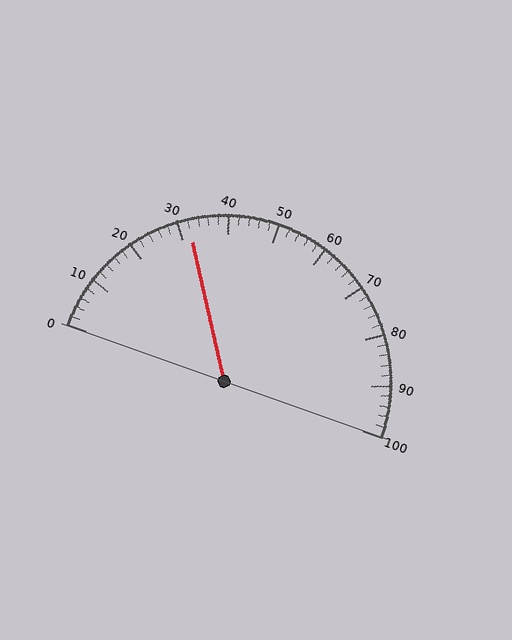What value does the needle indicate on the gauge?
The needle indicates approximately 32.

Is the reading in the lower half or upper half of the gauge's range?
The reading is in the lower half of the range (0 to 100).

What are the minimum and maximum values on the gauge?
The gauge ranges from 0 to 100.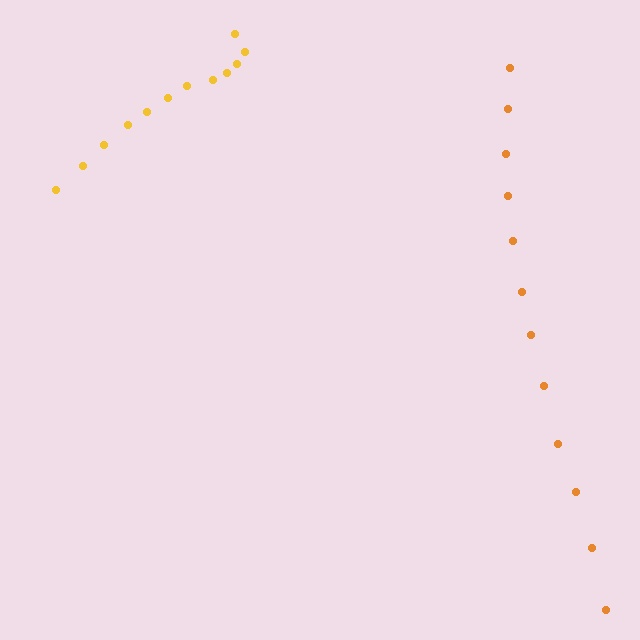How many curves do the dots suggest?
There are 2 distinct paths.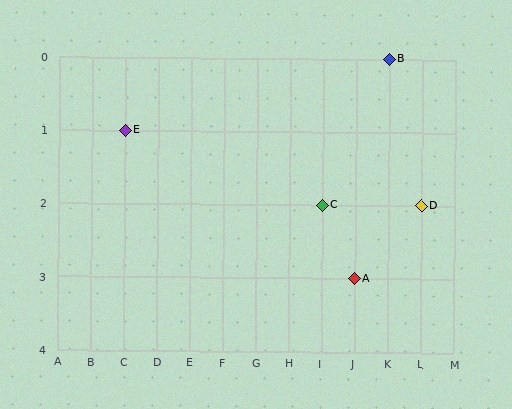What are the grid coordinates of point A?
Point A is at grid coordinates (J, 3).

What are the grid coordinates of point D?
Point D is at grid coordinates (L, 2).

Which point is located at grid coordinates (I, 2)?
Point C is at (I, 2).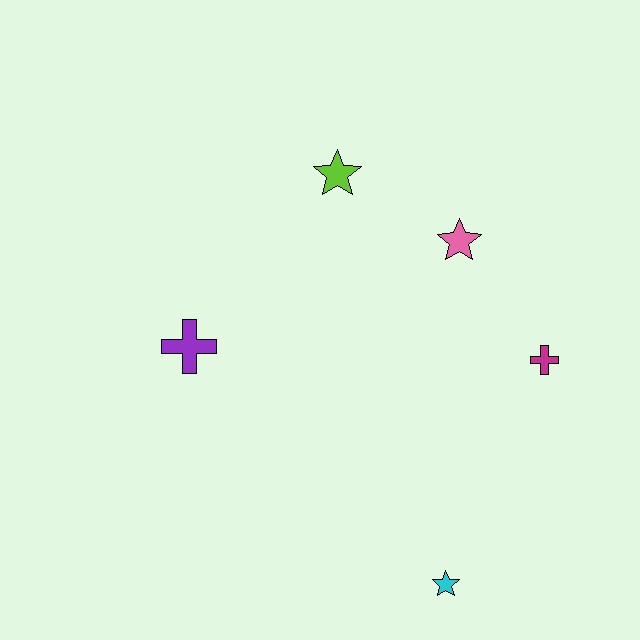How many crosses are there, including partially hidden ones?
There are 2 crosses.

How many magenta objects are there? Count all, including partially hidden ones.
There is 1 magenta object.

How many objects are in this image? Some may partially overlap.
There are 5 objects.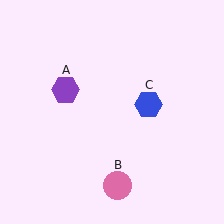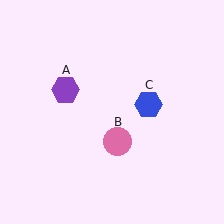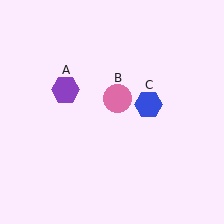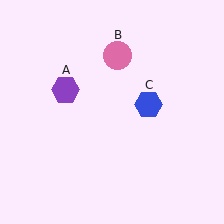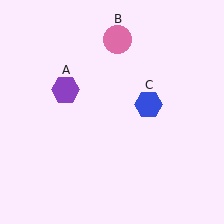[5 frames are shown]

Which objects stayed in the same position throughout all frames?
Purple hexagon (object A) and blue hexagon (object C) remained stationary.